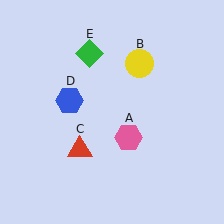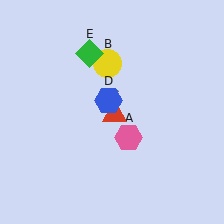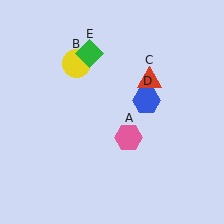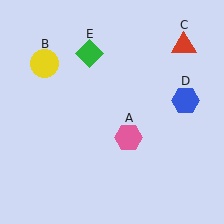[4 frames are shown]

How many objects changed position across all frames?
3 objects changed position: yellow circle (object B), red triangle (object C), blue hexagon (object D).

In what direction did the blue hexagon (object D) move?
The blue hexagon (object D) moved right.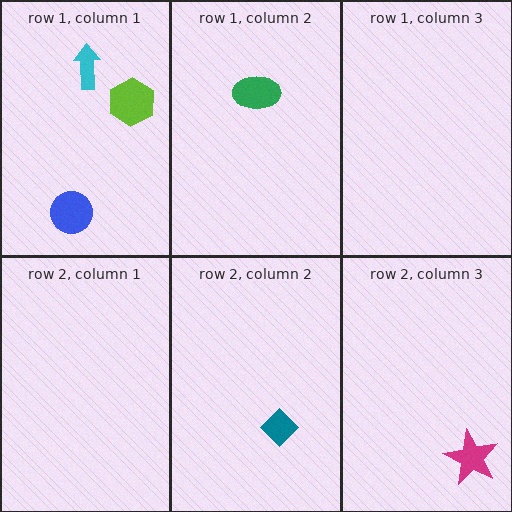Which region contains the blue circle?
The row 1, column 1 region.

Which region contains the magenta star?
The row 2, column 3 region.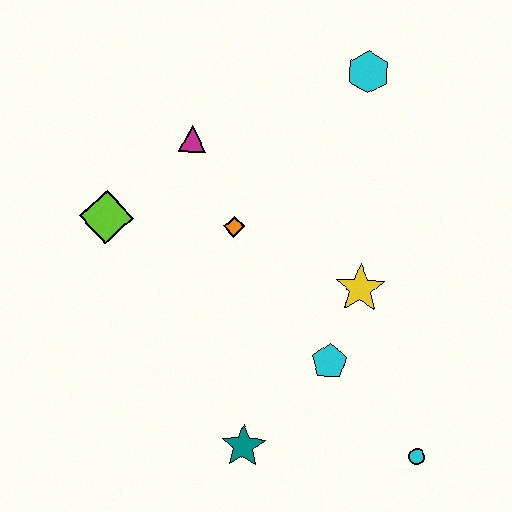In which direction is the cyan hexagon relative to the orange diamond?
The cyan hexagon is above the orange diamond.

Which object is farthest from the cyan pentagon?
The cyan hexagon is farthest from the cyan pentagon.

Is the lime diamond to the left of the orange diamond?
Yes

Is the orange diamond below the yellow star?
No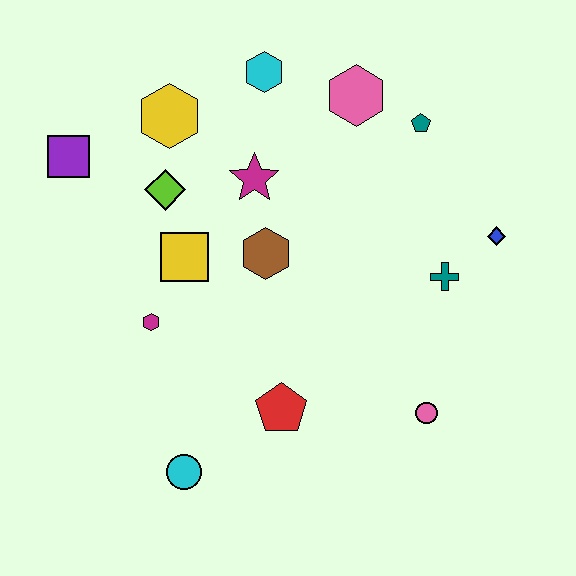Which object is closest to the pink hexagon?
The teal pentagon is closest to the pink hexagon.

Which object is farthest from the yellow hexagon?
The pink circle is farthest from the yellow hexagon.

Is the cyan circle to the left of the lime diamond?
No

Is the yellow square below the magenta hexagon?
No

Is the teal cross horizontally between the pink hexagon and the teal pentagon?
No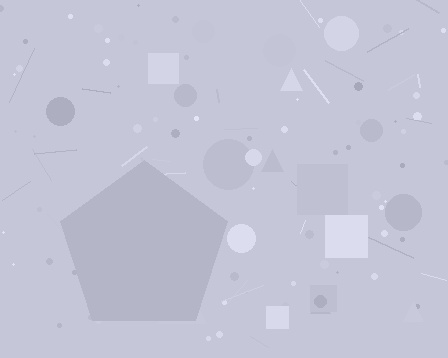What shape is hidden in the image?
A pentagon is hidden in the image.